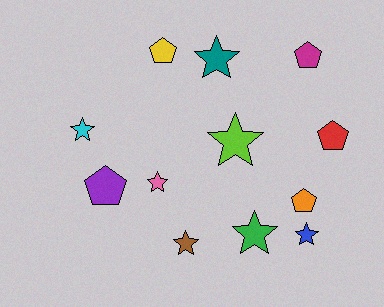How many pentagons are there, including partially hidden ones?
There are 5 pentagons.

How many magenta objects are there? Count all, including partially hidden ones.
There is 1 magenta object.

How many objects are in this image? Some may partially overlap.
There are 12 objects.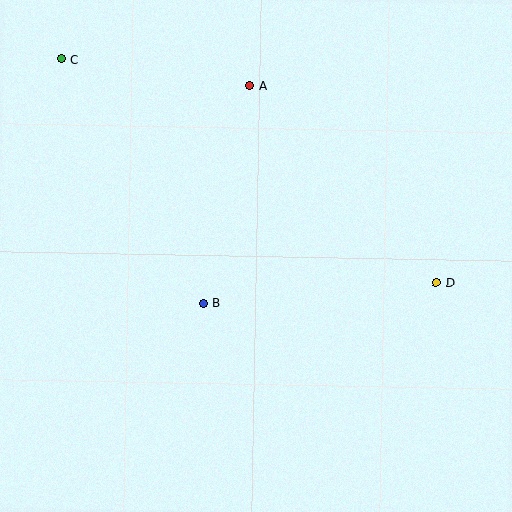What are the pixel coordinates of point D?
Point D is at (436, 283).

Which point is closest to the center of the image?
Point B at (203, 304) is closest to the center.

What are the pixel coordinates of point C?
Point C is at (61, 59).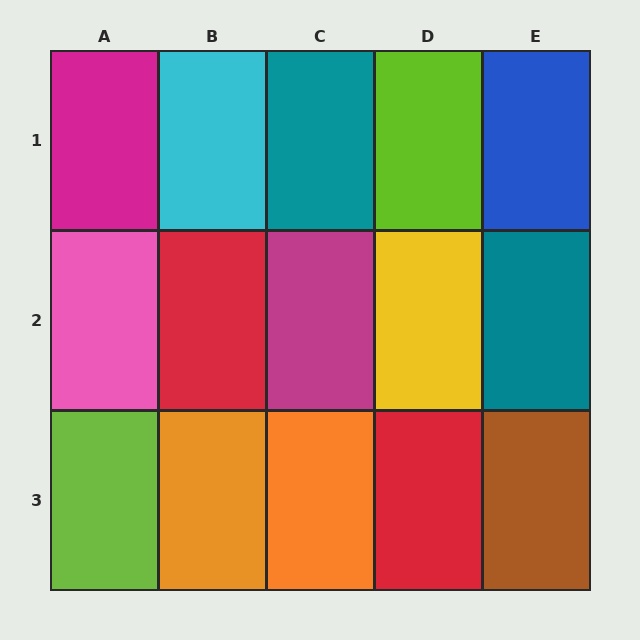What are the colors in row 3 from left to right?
Lime, orange, orange, red, brown.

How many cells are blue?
1 cell is blue.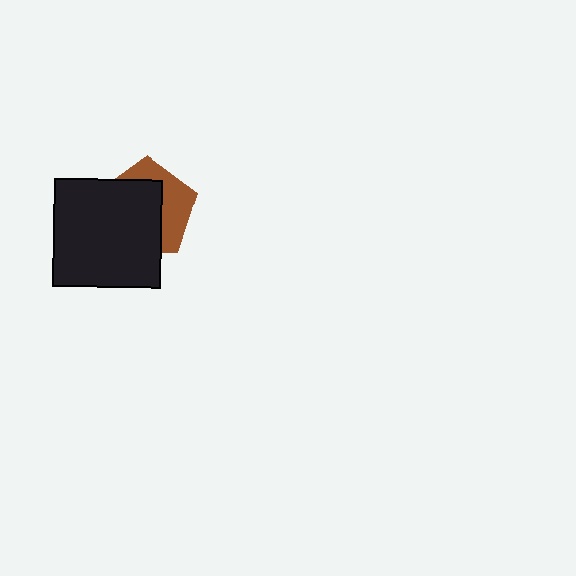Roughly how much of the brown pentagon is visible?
A small part of it is visible (roughly 38%).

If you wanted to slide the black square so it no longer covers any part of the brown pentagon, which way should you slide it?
Slide it toward the lower-left — that is the most direct way to separate the two shapes.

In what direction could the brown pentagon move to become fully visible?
The brown pentagon could move toward the upper-right. That would shift it out from behind the black square entirely.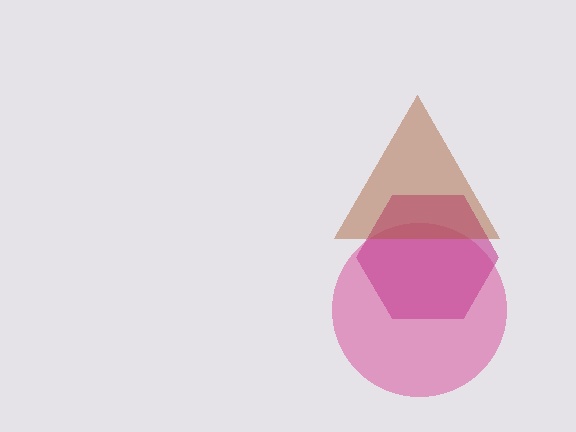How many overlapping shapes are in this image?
There are 3 overlapping shapes in the image.